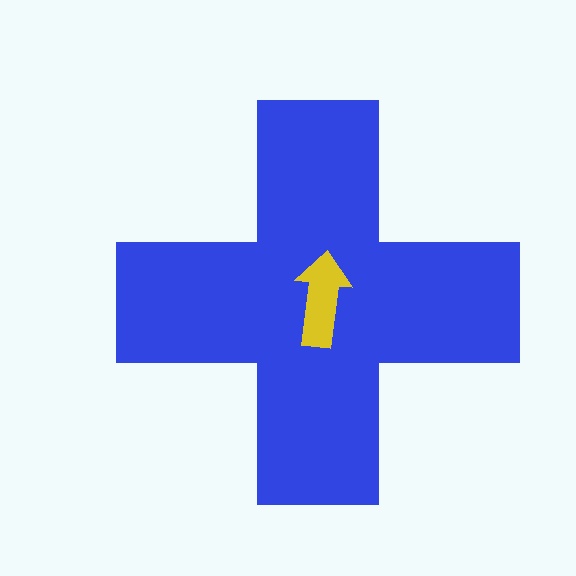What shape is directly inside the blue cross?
The yellow arrow.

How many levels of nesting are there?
2.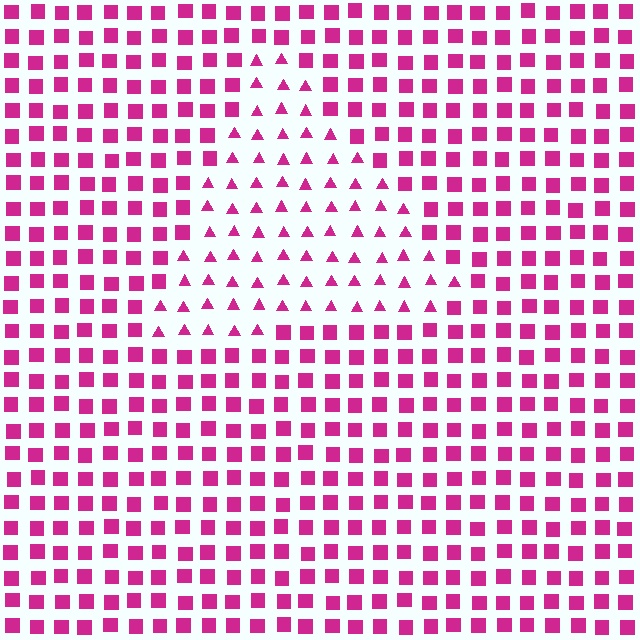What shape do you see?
I see a triangle.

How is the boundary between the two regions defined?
The boundary is defined by a change in element shape: triangles inside vs. squares outside. All elements share the same color and spacing.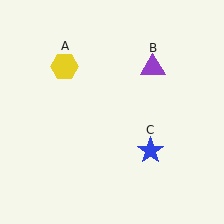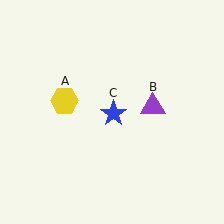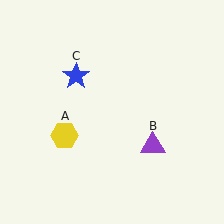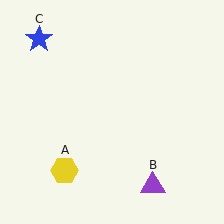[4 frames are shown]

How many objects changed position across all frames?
3 objects changed position: yellow hexagon (object A), purple triangle (object B), blue star (object C).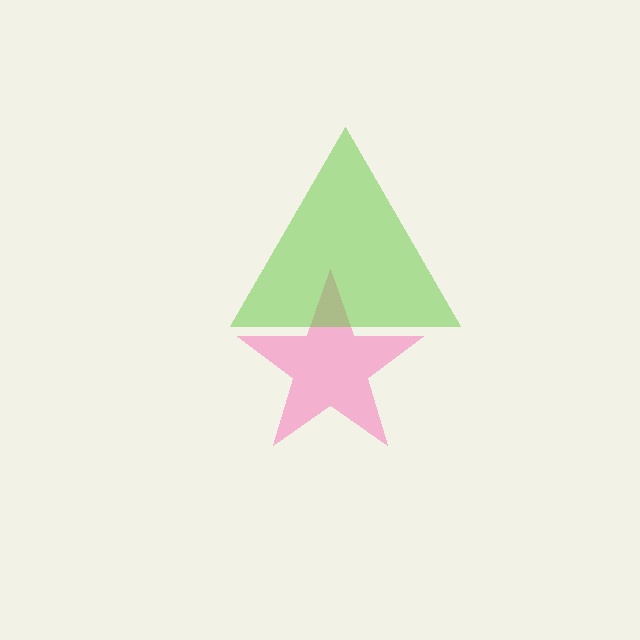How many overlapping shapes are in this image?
There are 2 overlapping shapes in the image.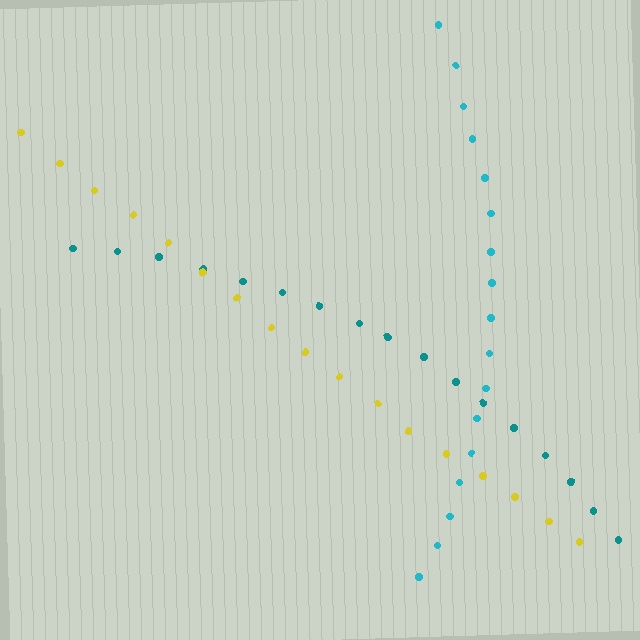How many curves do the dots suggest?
There are 3 distinct paths.